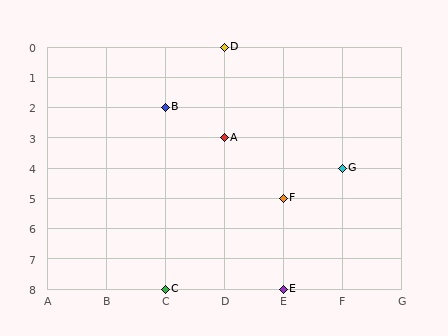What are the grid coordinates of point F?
Point F is at grid coordinates (E, 5).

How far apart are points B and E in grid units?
Points B and E are 2 columns and 6 rows apart (about 6.3 grid units diagonally).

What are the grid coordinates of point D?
Point D is at grid coordinates (D, 0).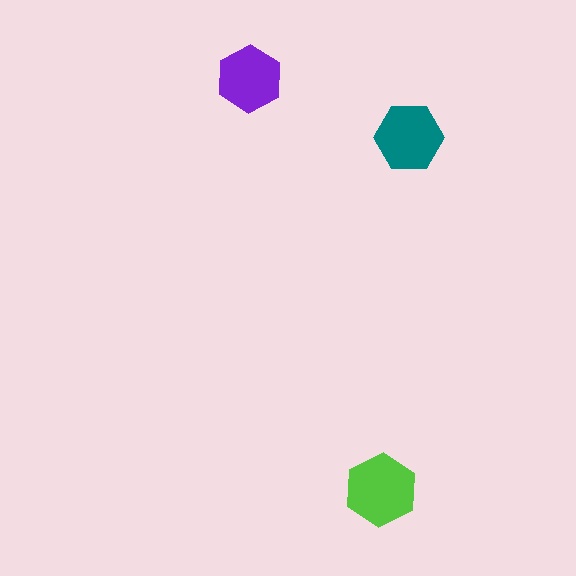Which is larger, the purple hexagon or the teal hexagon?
The teal one.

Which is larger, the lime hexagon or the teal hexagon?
The lime one.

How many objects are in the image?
There are 3 objects in the image.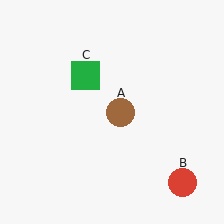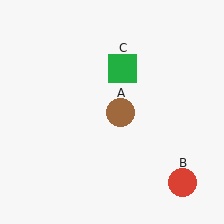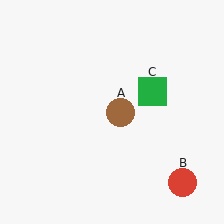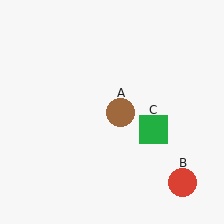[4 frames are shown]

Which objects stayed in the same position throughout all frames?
Brown circle (object A) and red circle (object B) remained stationary.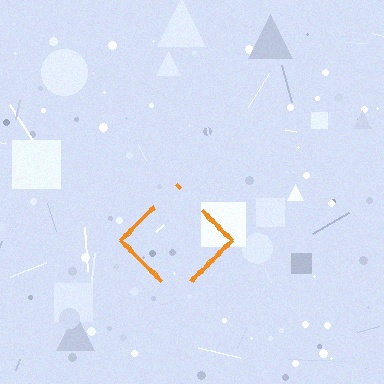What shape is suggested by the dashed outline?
The dashed outline suggests a diamond.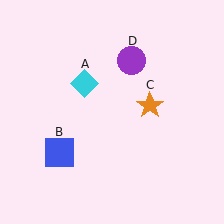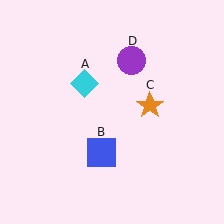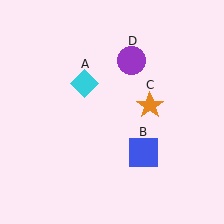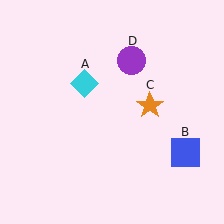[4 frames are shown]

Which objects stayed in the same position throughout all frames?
Cyan diamond (object A) and orange star (object C) and purple circle (object D) remained stationary.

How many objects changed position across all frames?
1 object changed position: blue square (object B).